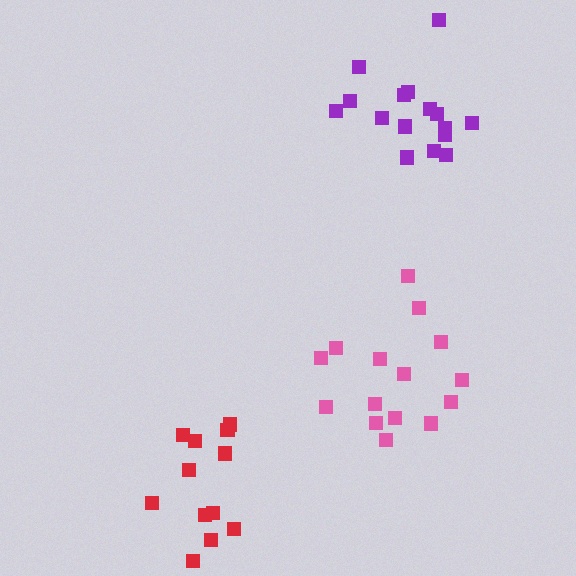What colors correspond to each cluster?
The clusters are colored: purple, red, pink.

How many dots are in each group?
Group 1: 16 dots, Group 2: 12 dots, Group 3: 15 dots (43 total).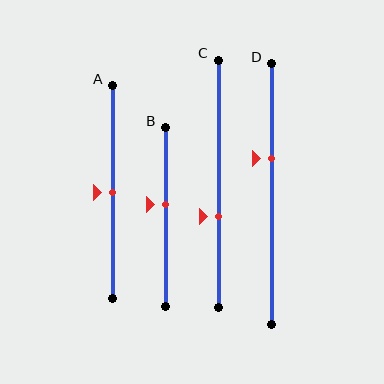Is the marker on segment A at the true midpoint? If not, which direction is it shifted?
Yes, the marker on segment A is at the true midpoint.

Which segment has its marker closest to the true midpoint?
Segment A has its marker closest to the true midpoint.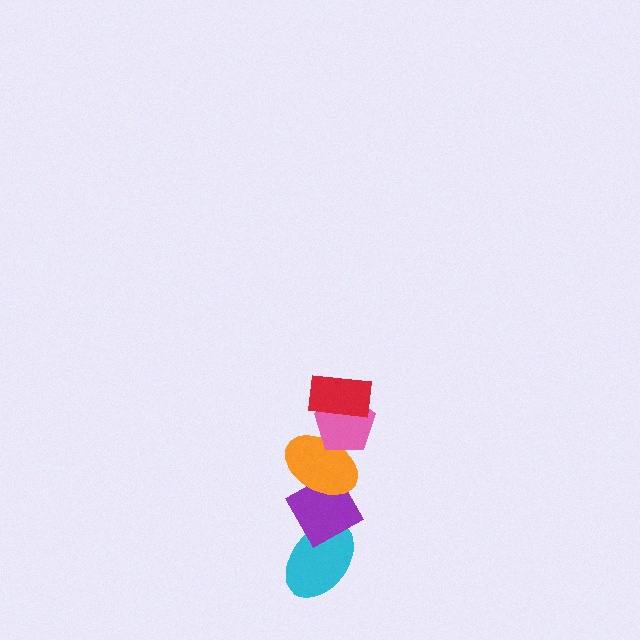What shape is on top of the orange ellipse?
The pink pentagon is on top of the orange ellipse.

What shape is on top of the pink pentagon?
The red rectangle is on top of the pink pentagon.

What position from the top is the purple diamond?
The purple diamond is 4th from the top.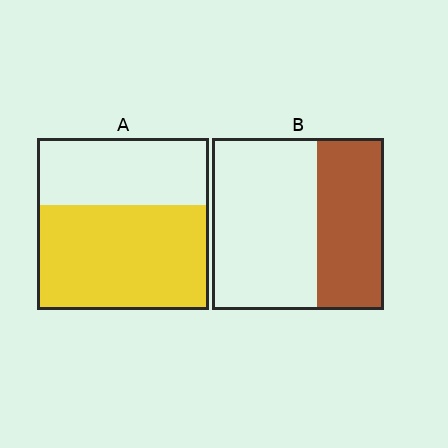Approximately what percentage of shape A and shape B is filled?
A is approximately 60% and B is approximately 40%.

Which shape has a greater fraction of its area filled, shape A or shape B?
Shape A.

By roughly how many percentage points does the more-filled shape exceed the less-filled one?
By roughly 20 percentage points (A over B).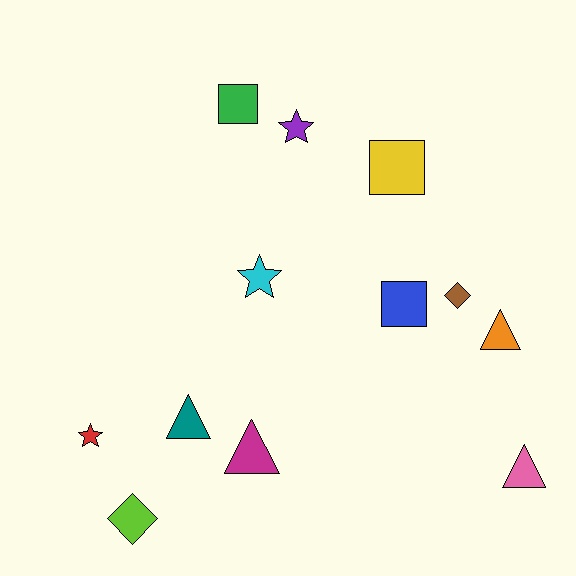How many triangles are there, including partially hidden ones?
There are 4 triangles.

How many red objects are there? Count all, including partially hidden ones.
There is 1 red object.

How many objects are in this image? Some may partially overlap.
There are 12 objects.